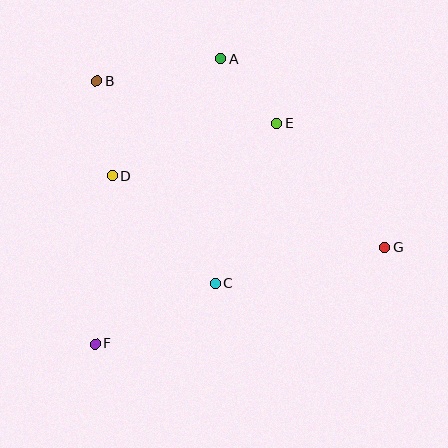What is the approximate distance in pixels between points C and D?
The distance between C and D is approximately 148 pixels.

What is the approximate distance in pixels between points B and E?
The distance between B and E is approximately 185 pixels.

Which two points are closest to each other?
Points A and E are closest to each other.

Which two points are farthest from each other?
Points B and G are farthest from each other.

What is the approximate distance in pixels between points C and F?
The distance between C and F is approximately 134 pixels.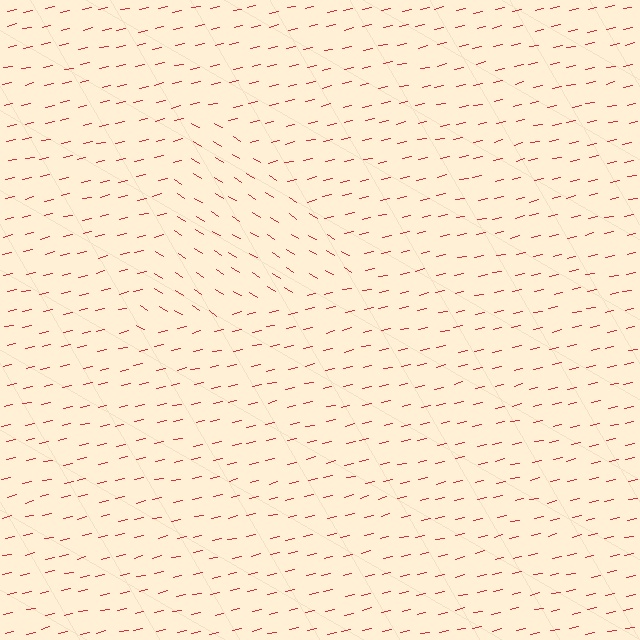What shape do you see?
I see a triangle.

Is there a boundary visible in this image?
Yes, there is a texture boundary formed by a change in line orientation.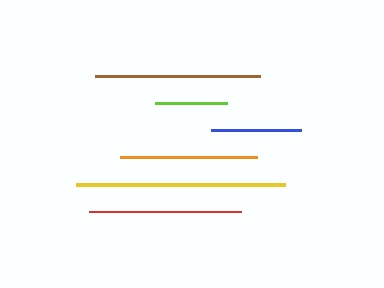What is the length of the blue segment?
The blue segment is approximately 90 pixels long.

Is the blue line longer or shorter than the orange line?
The orange line is longer than the blue line.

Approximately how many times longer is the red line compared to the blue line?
The red line is approximately 1.7 times the length of the blue line.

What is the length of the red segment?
The red segment is approximately 152 pixels long.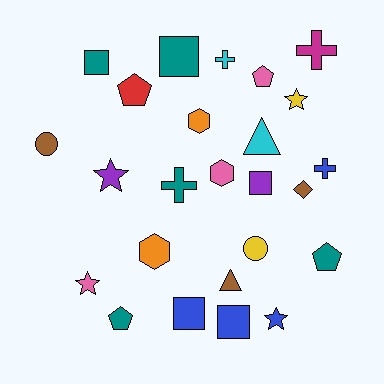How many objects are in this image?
There are 25 objects.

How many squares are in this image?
There are 5 squares.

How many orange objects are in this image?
There are 2 orange objects.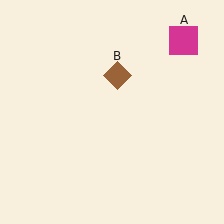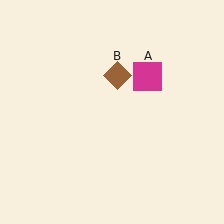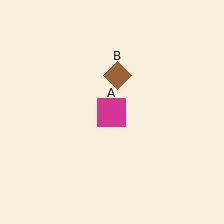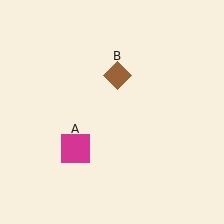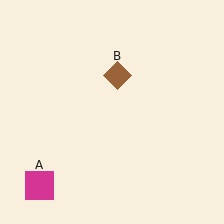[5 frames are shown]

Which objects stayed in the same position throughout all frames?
Brown diamond (object B) remained stationary.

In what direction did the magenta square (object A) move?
The magenta square (object A) moved down and to the left.